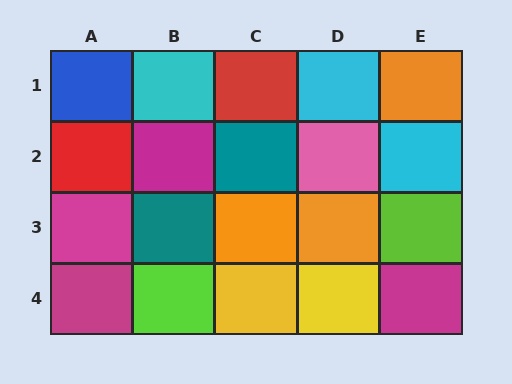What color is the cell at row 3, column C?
Orange.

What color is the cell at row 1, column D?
Cyan.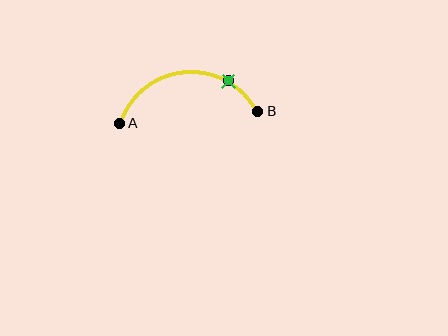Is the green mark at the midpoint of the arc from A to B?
No. The green mark lies on the arc but is closer to endpoint B. The arc midpoint would be at the point on the curve equidistant along the arc from both A and B.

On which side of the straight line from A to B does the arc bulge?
The arc bulges above the straight line connecting A and B.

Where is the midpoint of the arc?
The arc midpoint is the point on the curve farthest from the straight line joining A and B. It sits above that line.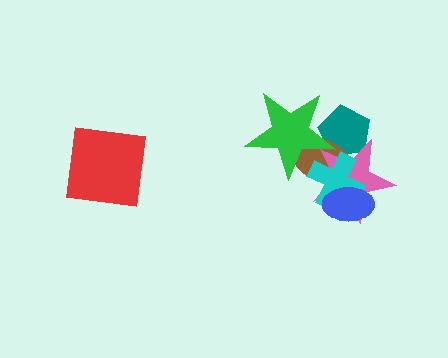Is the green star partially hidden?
Yes, it is partially covered by another shape.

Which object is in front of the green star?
The cyan cross is in front of the green star.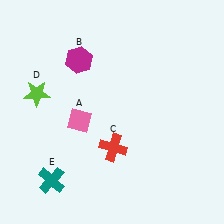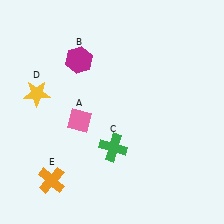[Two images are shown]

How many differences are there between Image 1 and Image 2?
There are 3 differences between the two images.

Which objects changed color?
C changed from red to green. D changed from lime to yellow. E changed from teal to orange.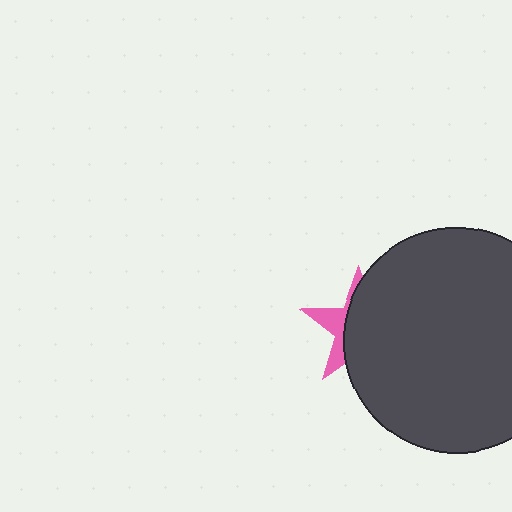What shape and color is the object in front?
The object in front is a dark gray circle.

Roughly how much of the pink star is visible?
A small part of it is visible (roughly 31%).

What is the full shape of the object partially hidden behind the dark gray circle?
The partially hidden object is a pink star.